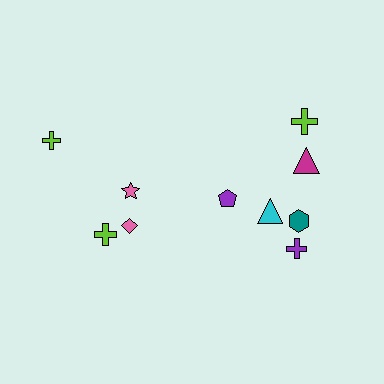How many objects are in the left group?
There are 4 objects.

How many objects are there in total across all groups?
There are 10 objects.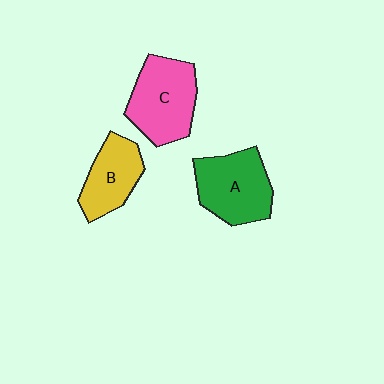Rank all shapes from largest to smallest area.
From largest to smallest: C (pink), A (green), B (yellow).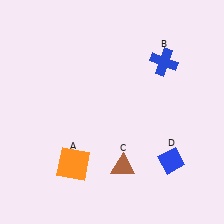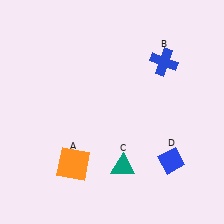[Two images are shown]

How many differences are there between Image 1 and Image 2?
There is 1 difference between the two images.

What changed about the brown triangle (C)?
In Image 1, C is brown. In Image 2, it changed to teal.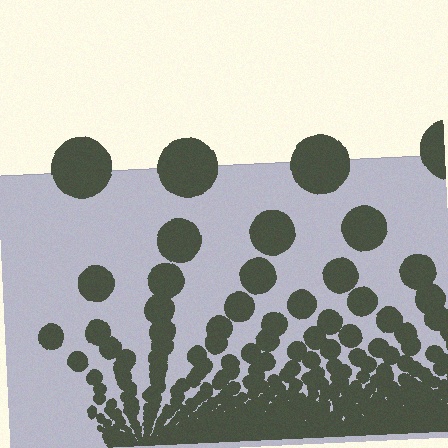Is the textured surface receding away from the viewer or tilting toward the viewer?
The surface appears to tilt toward the viewer. Texture elements get larger and sparser toward the top.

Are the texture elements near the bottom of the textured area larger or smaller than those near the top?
Smaller. The gradient is inverted — elements near the bottom are smaller and denser.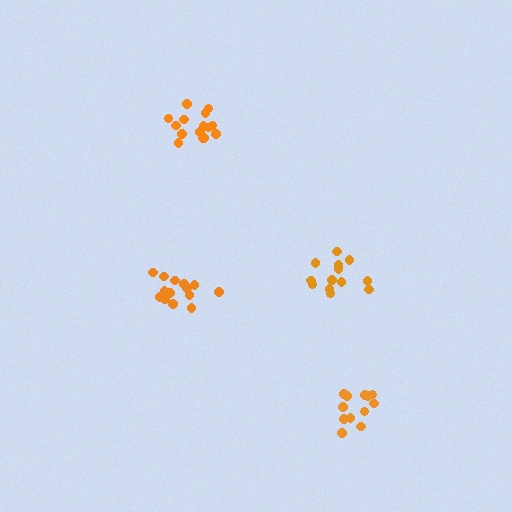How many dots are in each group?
Group 1: 15 dots, Group 2: 13 dots, Group 3: 15 dots, Group 4: 12 dots (55 total).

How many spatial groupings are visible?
There are 4 spatial groupings.